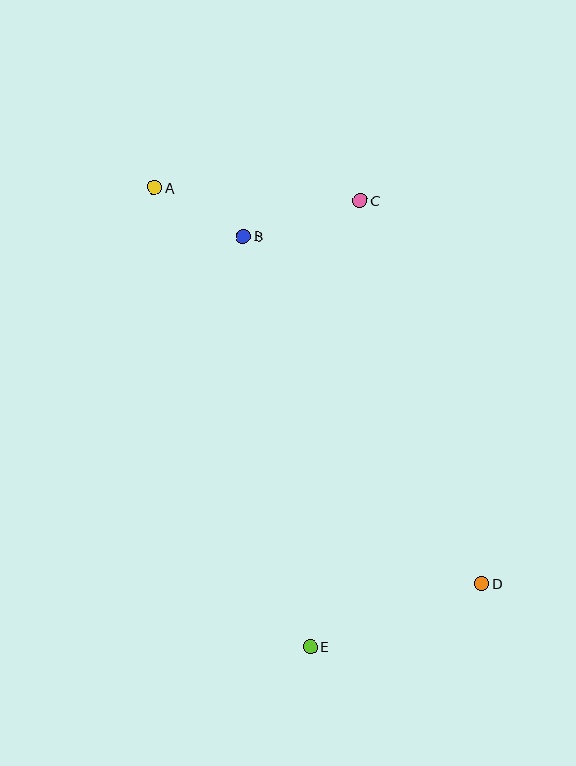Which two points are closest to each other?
Points A and B are closest to each other.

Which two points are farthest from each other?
Points A and D are farthest from each other.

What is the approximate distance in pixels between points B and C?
The distance between B and C is approximately 122 pixels.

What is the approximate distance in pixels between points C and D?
The distance between C and D is approximately 402 pixels.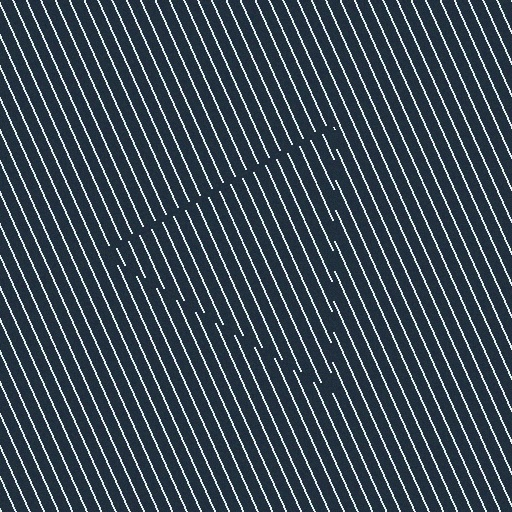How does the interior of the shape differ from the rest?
The interior of the shape contains the same grating, shifted by half a period — the contour is defined by the phase discontinuity where line-ends from the inner and outer gratings abut.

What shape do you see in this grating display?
An illusory triangle. The interior of the shape contains the same grating, shifted by half a period — the contour is defined by the phase discontinuity where line-ends from the inner and outer gratings abut.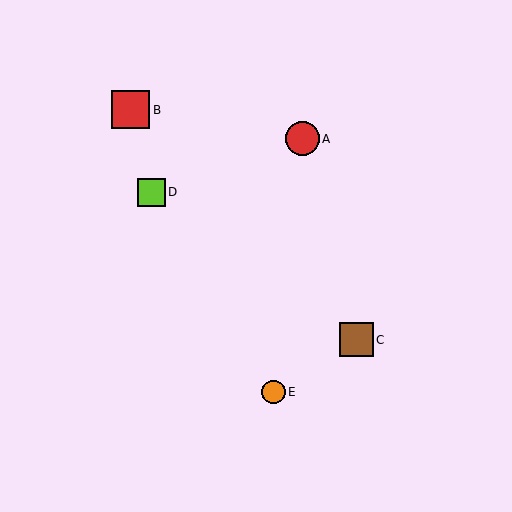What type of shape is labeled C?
Shape C is a brown square.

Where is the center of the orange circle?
The center of the orange circle is at (273, 392).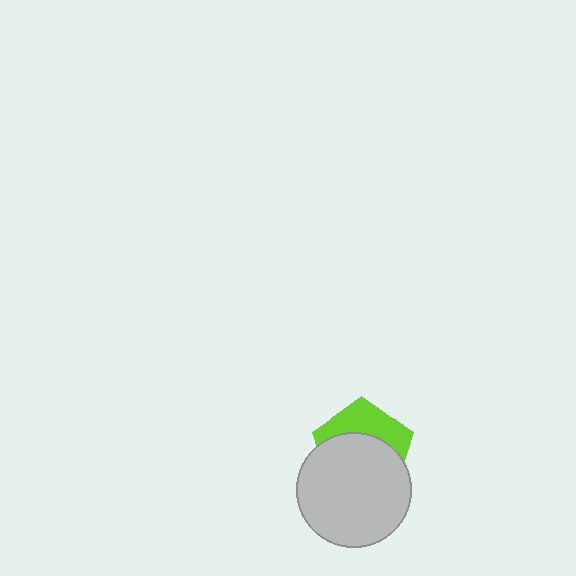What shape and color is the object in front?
The object in front is a light gray circle.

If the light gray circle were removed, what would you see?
You would see the complete lime pentagon.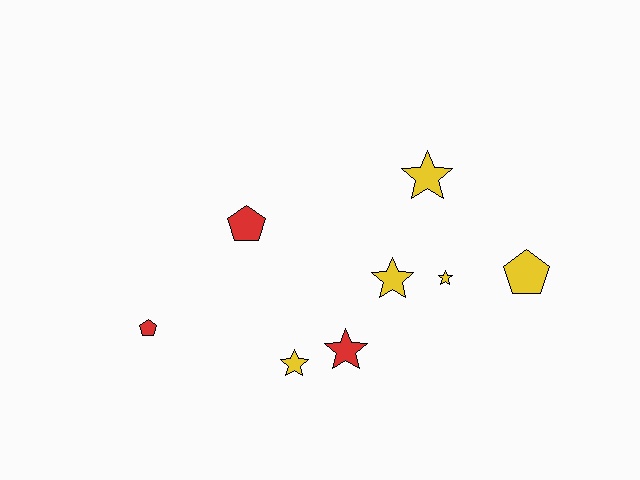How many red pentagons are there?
There are 2 red pentagons.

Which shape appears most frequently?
Star, with 5 objects.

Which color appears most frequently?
Yellow, with 5 objects.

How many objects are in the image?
There are 8 objects.